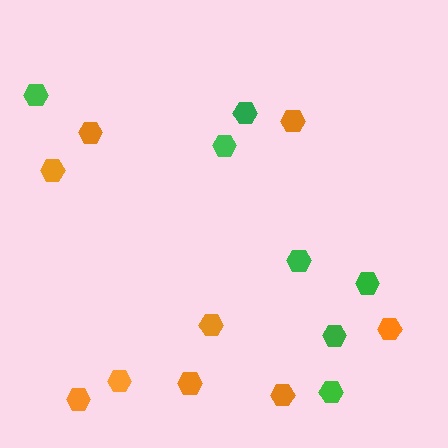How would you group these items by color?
There are 2 groups: one group of green hexagons (7) and one group of orange hexagons (9).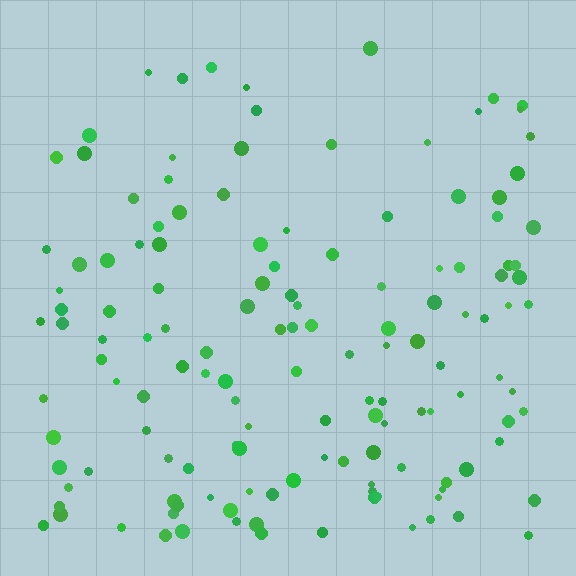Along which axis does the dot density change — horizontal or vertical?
Vertical.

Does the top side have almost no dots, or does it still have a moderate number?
Still a moderate number, just noticeably fewer than the bottom.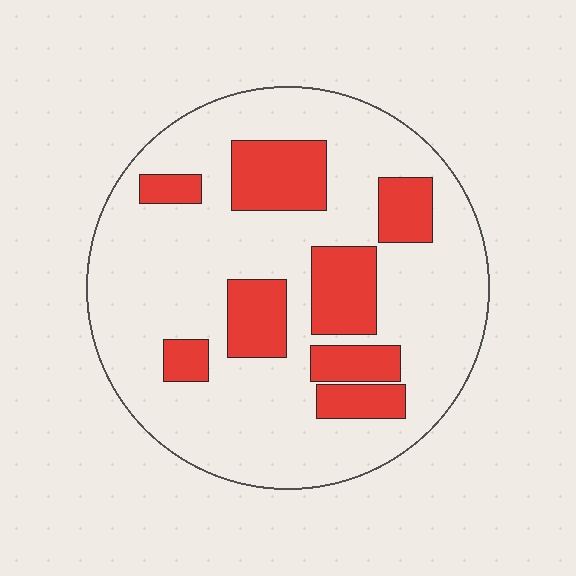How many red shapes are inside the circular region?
8.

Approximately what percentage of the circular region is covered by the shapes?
Approximately 25%.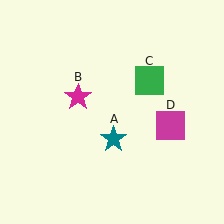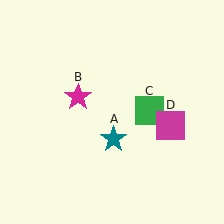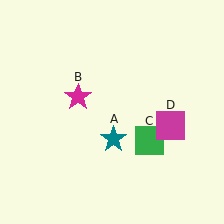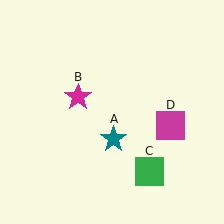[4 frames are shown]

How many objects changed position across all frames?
1 object changed position: green square (object C).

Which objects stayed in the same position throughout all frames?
Teal star (object A) and magenta star (object B) and magenta square (object D) remained stationary.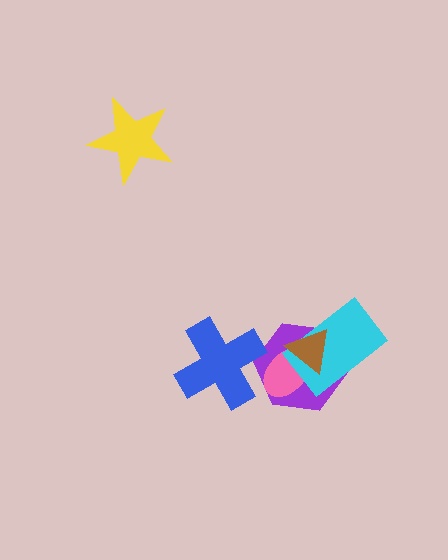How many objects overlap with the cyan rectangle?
3 objects overlap with the cyan rectangle.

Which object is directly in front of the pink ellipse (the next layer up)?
The cyan rectangle is directly in front of the pink ellipse.